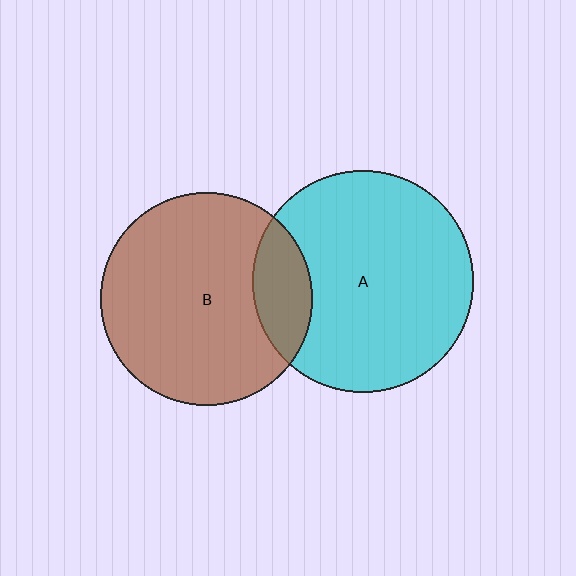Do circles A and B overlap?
Yes.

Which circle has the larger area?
Circle A (cyan).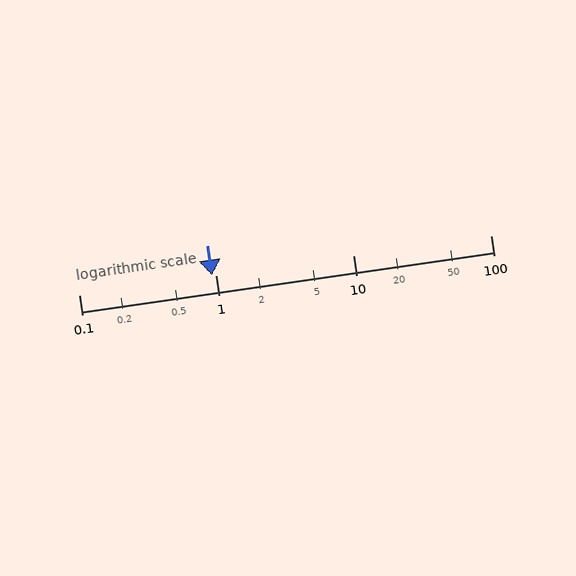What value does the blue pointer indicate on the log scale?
The pointer indicates approximately 0.93.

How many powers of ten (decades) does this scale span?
The scale spans 3 decades, from 0.1 to 100.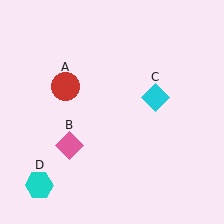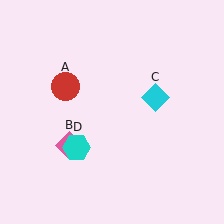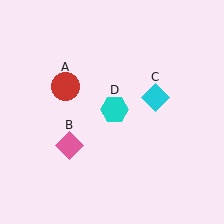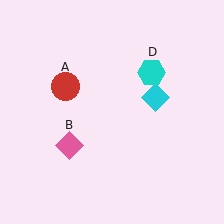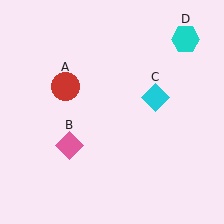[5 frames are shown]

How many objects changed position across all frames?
1 object changed position: cyan hexagon (object D).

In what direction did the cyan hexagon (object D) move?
The cyan hexagon (object D) moved up and to the right.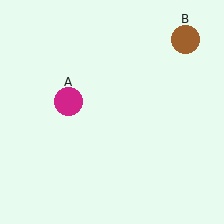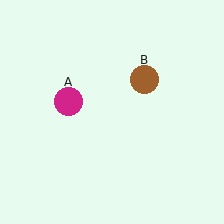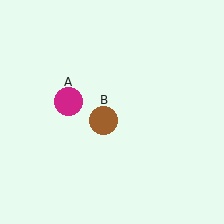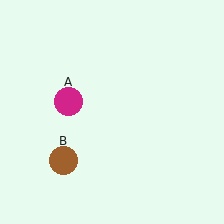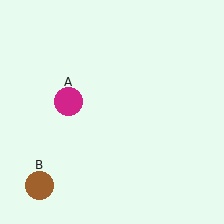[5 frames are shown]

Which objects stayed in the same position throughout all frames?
Magenta circle (object A) remained stationary.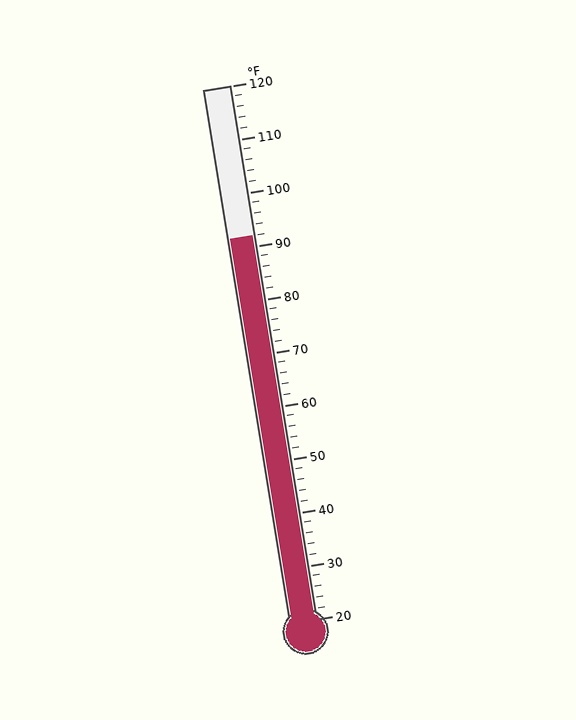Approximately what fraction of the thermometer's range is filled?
The thermometer is filled to approximately 70% of its range.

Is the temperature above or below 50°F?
The temperature is above 50°F.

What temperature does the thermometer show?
The thermometer shows approximately 92°F.